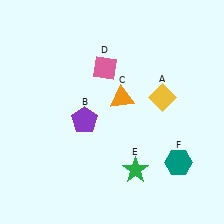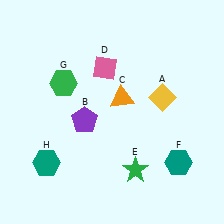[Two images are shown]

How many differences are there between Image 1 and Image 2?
There are 2 differences between the two images.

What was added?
A green hexagon (G), a teal hexagon (H) were added in Image 2.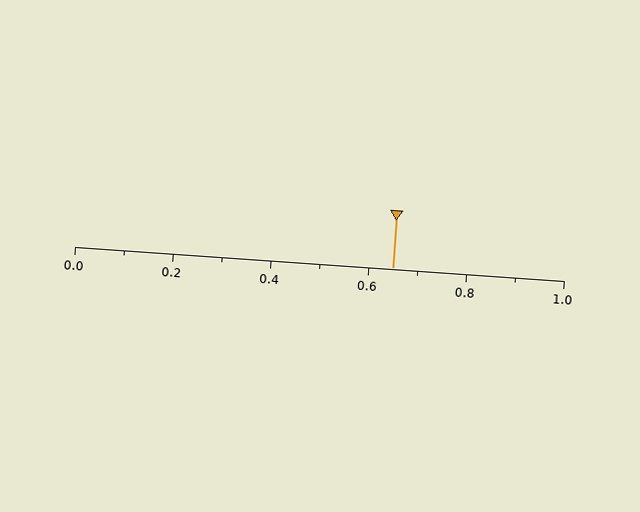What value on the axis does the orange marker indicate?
The marker indicates approximately 0.65.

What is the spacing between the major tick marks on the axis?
The major ticks are spaced 0.2 apart.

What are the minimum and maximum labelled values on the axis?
The axis runs from 0.0 to 1.0.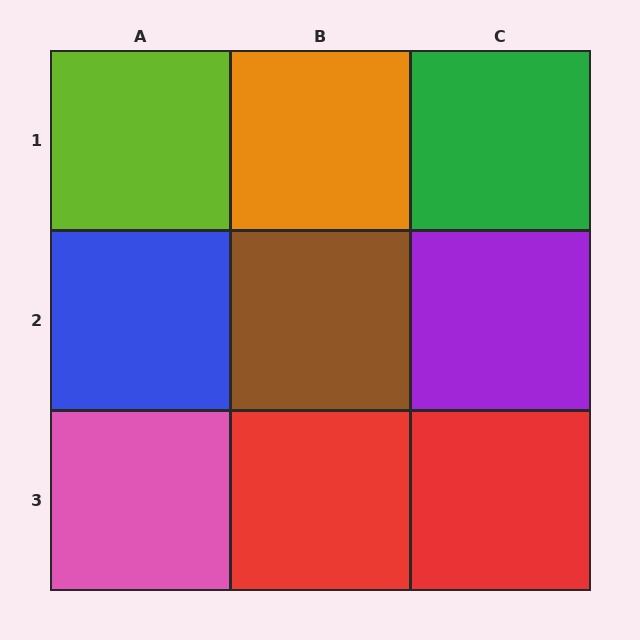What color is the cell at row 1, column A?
Lime.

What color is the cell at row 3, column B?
Red.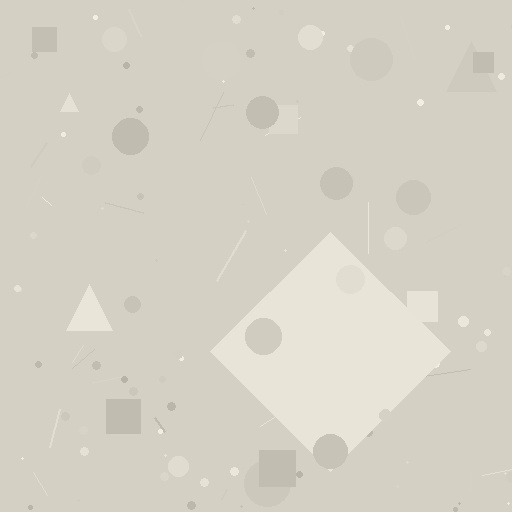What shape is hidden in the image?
A diamond is hidden in the image.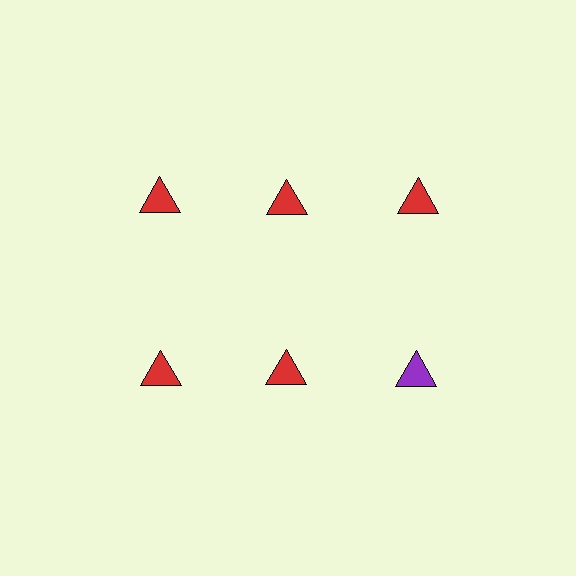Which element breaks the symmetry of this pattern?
The purple triangle in the second row, center column breaks the symmetry. All other shapes are red triangles.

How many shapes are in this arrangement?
There are 6 shapes arranged in a grid pattern.